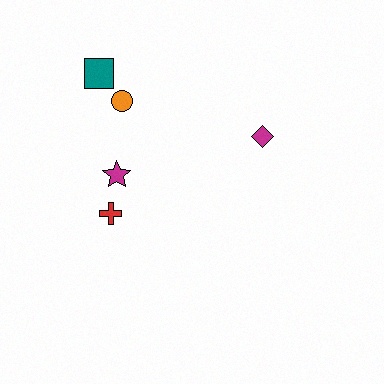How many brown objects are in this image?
There are no brown objects.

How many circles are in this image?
There is 1 circle.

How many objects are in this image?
There are 5 objects.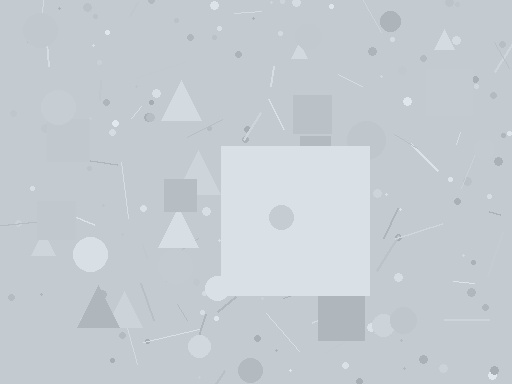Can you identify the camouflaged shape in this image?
The camouflaged shape is a square.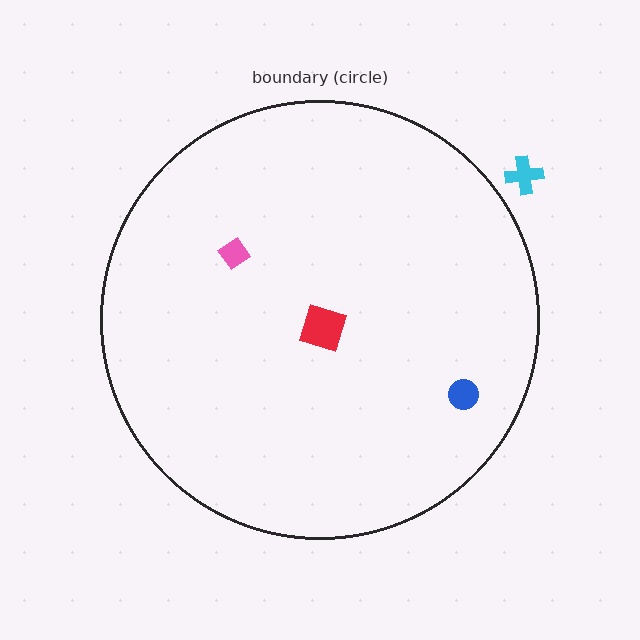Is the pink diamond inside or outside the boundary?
Inside.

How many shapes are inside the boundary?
3 inside, 1 outside.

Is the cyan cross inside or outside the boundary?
Outside.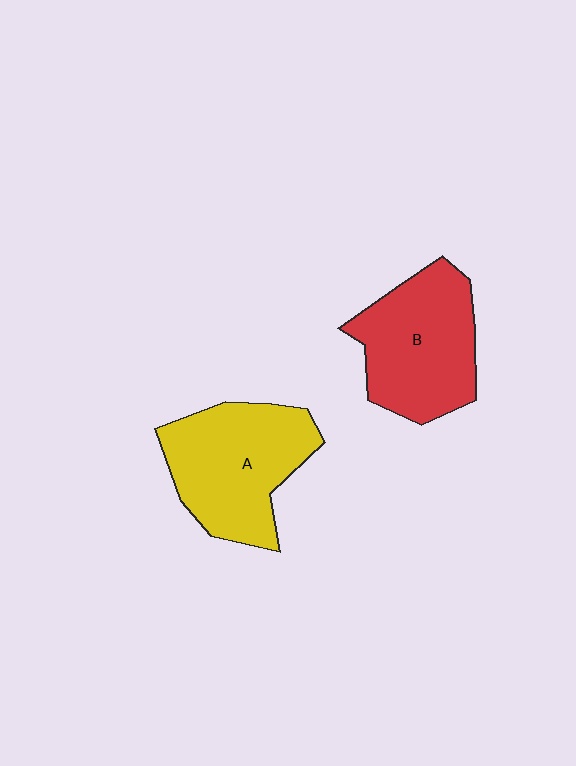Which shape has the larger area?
Shape A (yellow).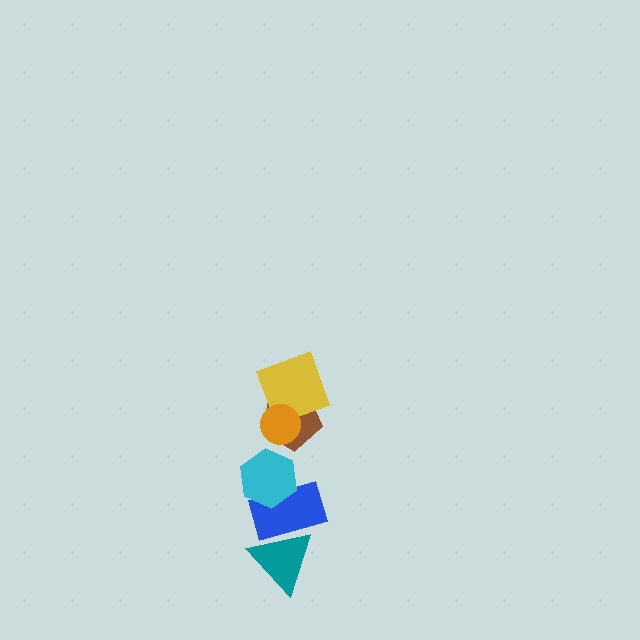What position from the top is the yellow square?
The yellow square is 2nd from the top.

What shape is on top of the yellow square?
The orange circle is on top of the yellow square.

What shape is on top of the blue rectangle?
The cyan hexagon is on top of the blue rectangle.